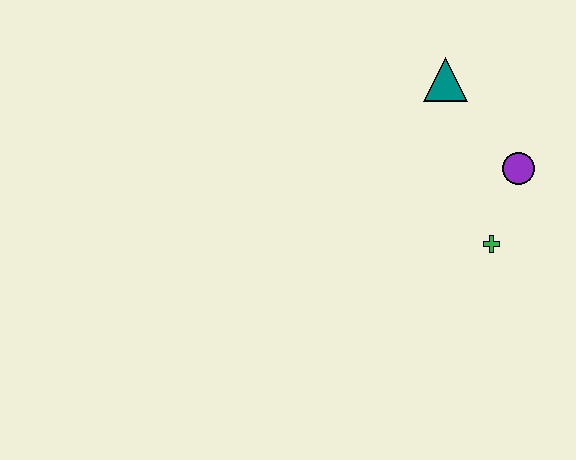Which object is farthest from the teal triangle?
The green cross is farthest from the teal triangle.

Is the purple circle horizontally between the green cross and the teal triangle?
No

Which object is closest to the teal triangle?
The purple circle is closest to the teal triangle.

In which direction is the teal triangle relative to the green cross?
The teal triangle is above the green cross.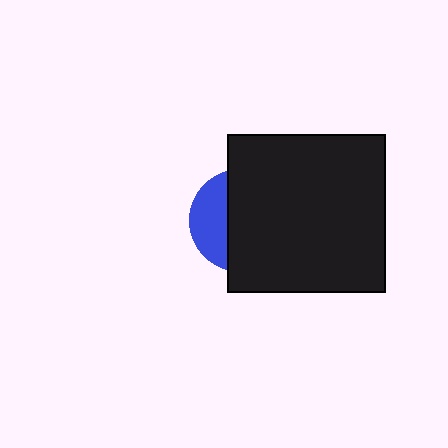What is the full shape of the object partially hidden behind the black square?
The partially hidden object is a blue circle.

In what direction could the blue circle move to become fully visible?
The blue circle could move left. That would shift it out from behind the black square entirely.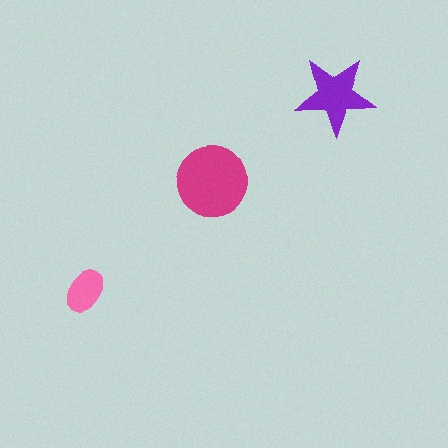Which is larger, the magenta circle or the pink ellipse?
The magenta circle.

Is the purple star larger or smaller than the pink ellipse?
Larger.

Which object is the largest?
The magenta circle.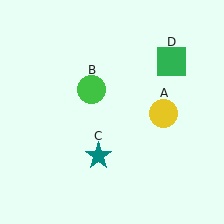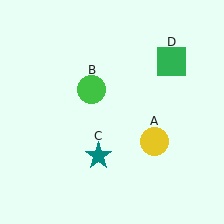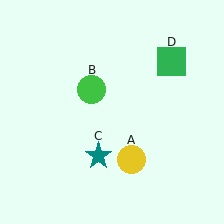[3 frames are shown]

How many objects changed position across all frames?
1 object changed position: yellow circle (object A).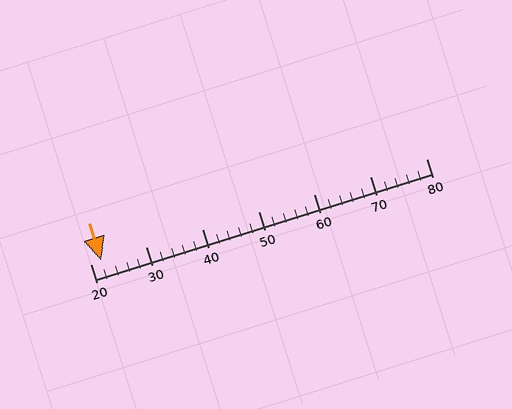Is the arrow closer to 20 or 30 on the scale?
The arrow is closer to 20.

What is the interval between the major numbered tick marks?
The major tick marks are spaced 10 units apart.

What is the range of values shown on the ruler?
The ruler shows values from 20 to 80.